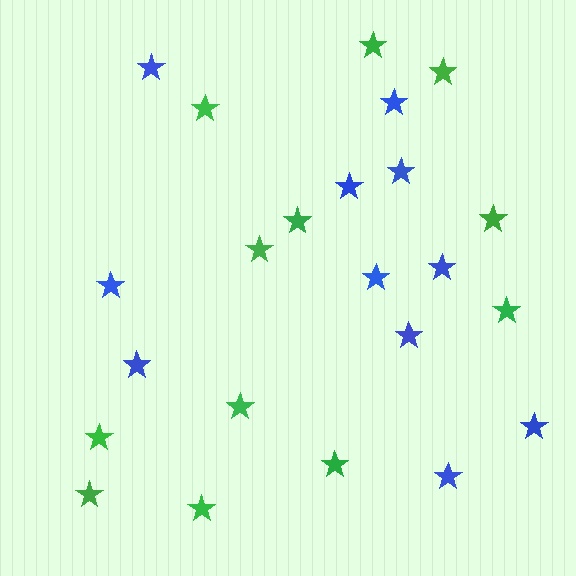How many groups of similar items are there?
There are 2 groups: one group of blue stars (11) and one group of green stars (12).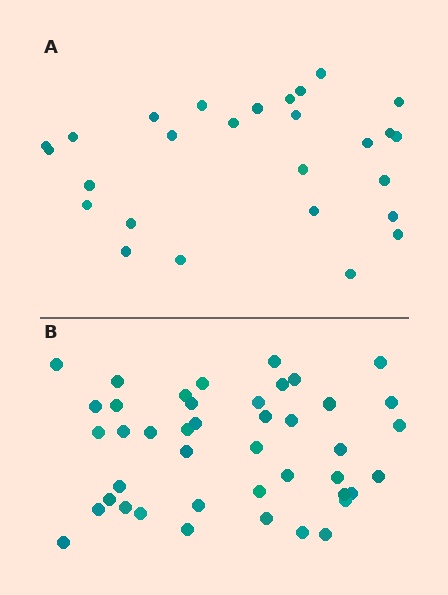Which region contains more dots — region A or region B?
Region B (the bottom region) has more dots.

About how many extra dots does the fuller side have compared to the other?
Region B has approximately 15 more dots than region A.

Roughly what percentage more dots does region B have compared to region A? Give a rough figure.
About 60% more.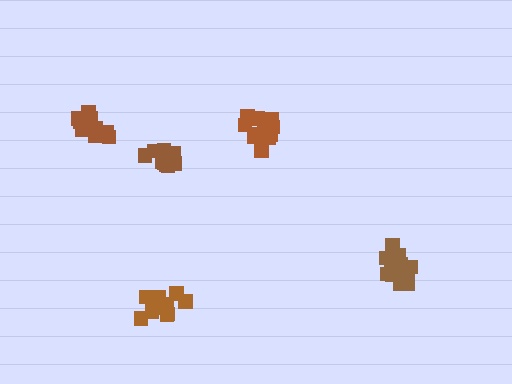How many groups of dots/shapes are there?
There are 5 groups.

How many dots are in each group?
Group 1: 11 dots, Group 2: 14 dots, Group 3: 13 dots, Group 4: 12 dots, Group 5: 14 dots (64 total).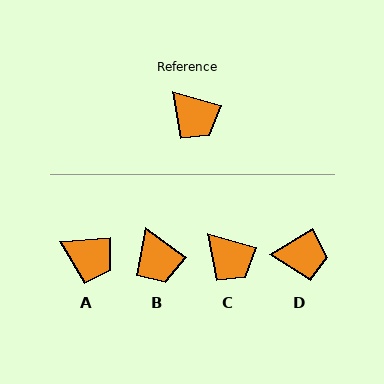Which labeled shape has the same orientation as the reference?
C.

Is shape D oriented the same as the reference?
No, it is off by about 47 degrees.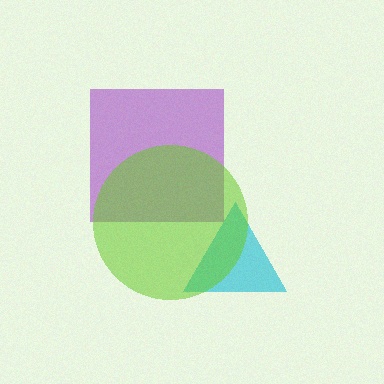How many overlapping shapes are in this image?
There are 3 overlapping shapes in the image.